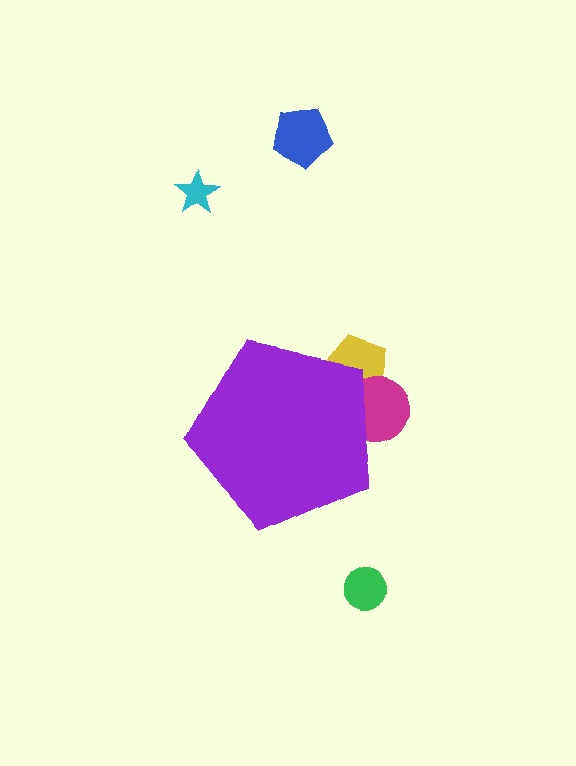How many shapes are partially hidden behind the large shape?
2 shapes are partially hidden.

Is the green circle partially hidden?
No, the green circle is fully visible.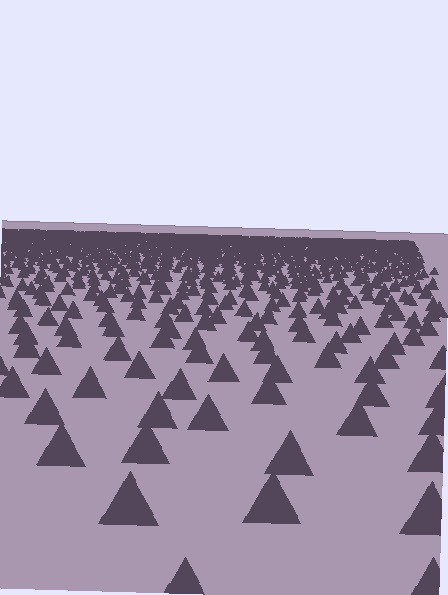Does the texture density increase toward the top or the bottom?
Density increases toward the top.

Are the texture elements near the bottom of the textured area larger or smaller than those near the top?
Larger. Near the bottom, elements are closer to the viewer and appear at a bigger on-screen size.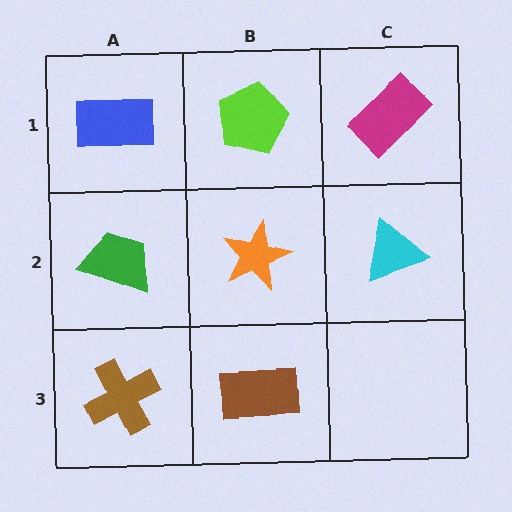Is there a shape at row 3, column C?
No, that cell is empty.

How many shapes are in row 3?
2 shapes.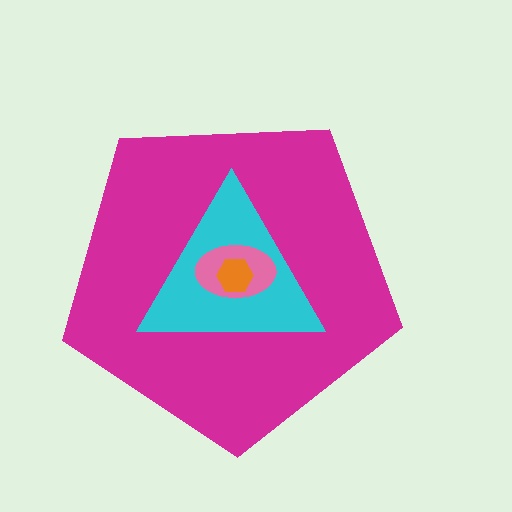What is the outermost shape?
The magenta pentagon.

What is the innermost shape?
The orange hexagon.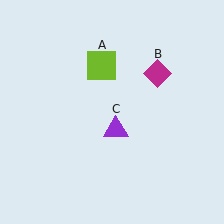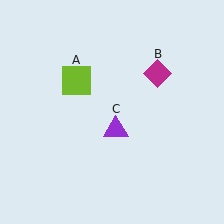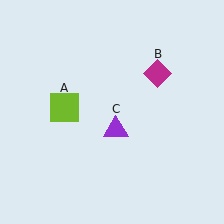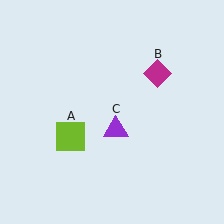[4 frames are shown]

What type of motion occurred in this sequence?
The lime square (object A) rotated counterclockwise around the center of the scene.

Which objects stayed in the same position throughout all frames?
Magenta diamond (object B) and purple triangle (object C) remained stationary.